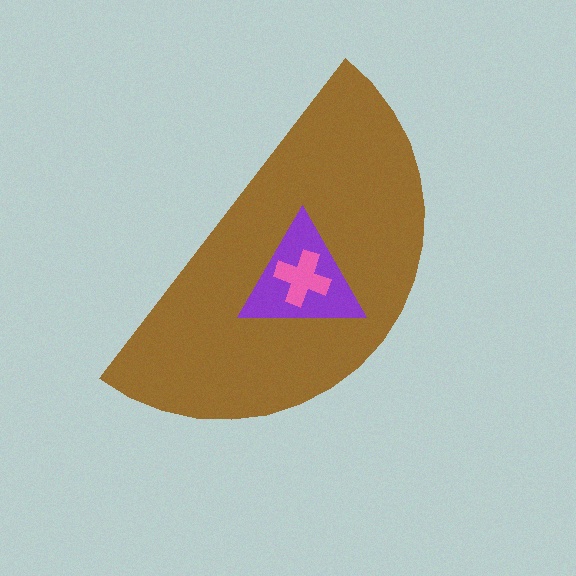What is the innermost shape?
The pink cross.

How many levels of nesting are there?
3.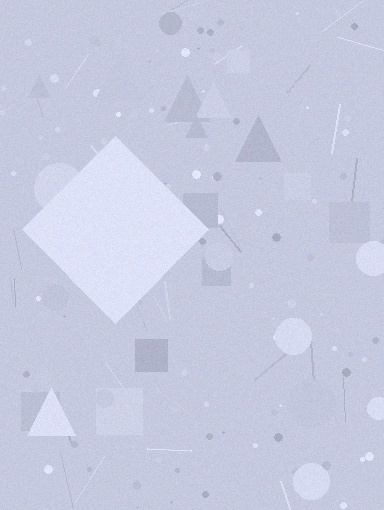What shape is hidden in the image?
A diamond is hidden in the image.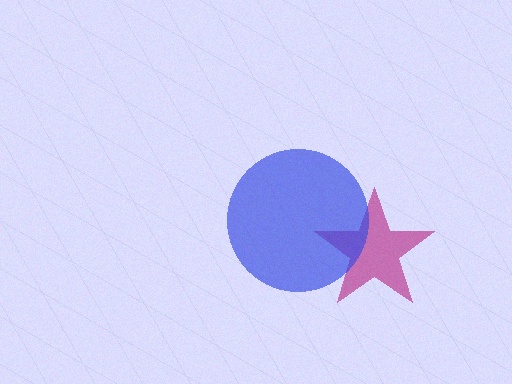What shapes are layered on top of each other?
The layered shapes are: a magenta star, a blue circle.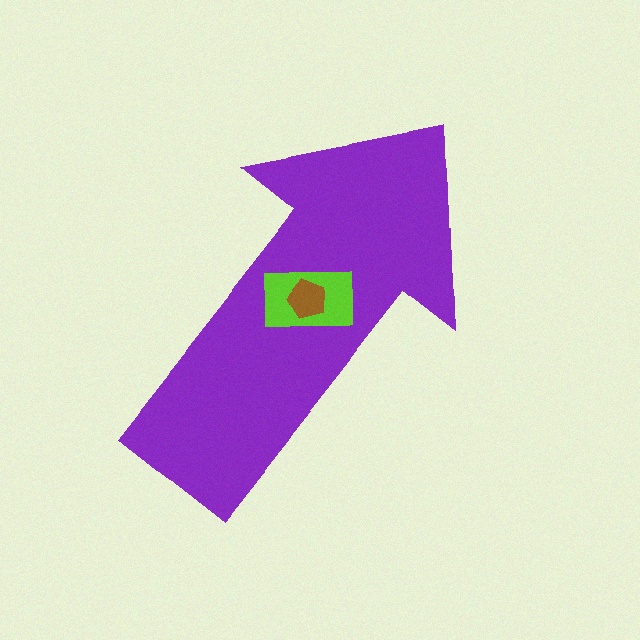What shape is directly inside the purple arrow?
The lime rectangle.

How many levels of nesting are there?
3.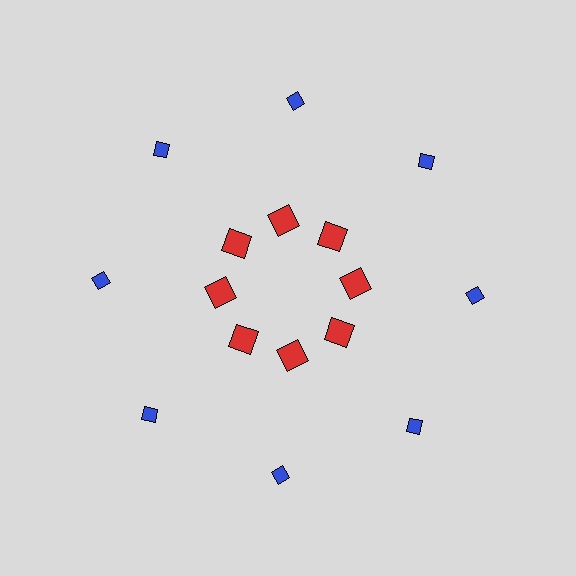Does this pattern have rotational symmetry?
Yes, this pattern has 8-fold rotational symmetry. It looks the same after rotating 45 degrees around the center.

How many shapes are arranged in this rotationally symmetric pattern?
There are 16 shapes, arranged in 8 groups of 2.